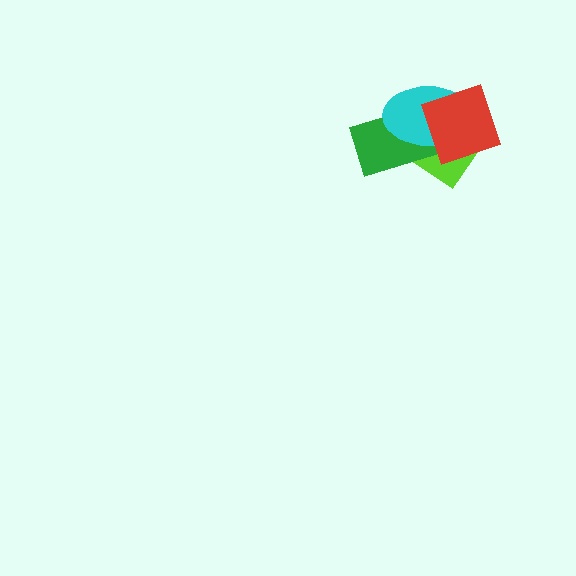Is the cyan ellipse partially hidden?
Yes, it is partially covered by another shape.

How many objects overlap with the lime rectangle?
3 objects overlap with the lime rectangle.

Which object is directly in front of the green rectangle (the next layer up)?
The cyan ellipse is directly in front of the green rectangle.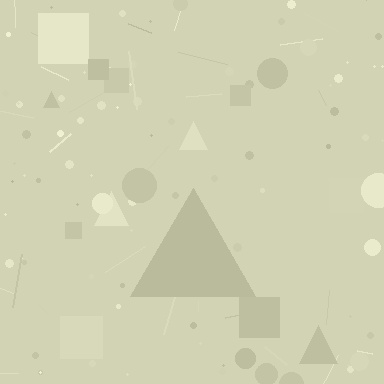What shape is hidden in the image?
A triangle is hidden in the image.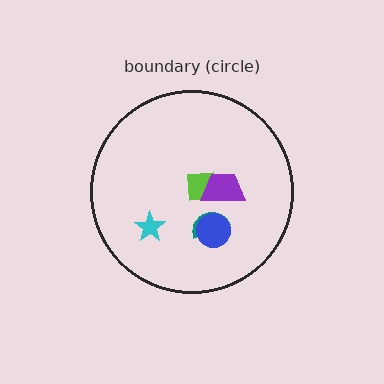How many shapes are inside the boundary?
5 inside, 0 outside.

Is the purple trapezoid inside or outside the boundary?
Inside.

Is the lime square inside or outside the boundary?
Inside.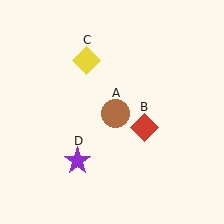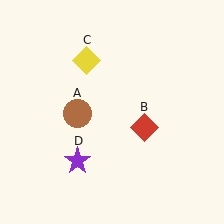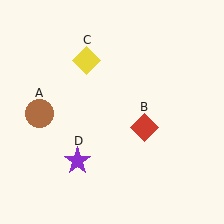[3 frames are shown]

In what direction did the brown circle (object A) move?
The brown circle (object A) moved left.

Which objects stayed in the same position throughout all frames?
Red diamond (object B) and yellow diamond (object C) and purple star (object D) remained stationary.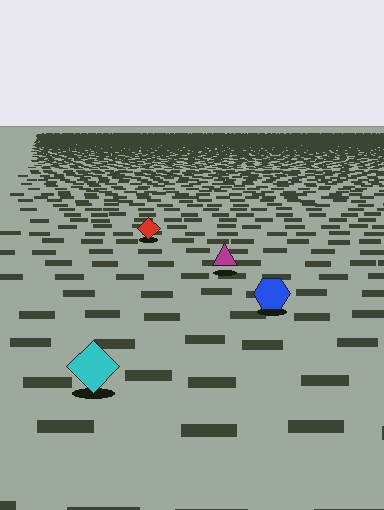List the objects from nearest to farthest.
From nearest to farthest: the cyan diamond, the blue hexagon, the magenta triangle, the red diamond.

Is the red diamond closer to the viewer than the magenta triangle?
No. The magenta triangle is closer — you can tell from the texture gradient: the ground texture is coarser near it.